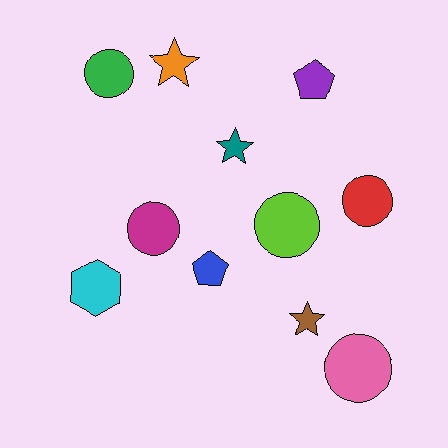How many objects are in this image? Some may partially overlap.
There are 11 objects.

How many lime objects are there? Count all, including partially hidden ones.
There is 1 lime object.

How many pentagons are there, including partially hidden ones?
There are 2 pentagons.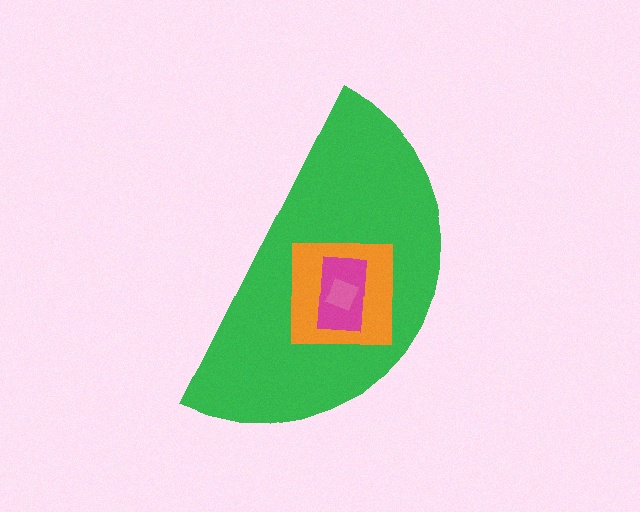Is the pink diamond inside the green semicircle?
Yes.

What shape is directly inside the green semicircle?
The orange square.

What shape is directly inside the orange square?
The magenta rectangle.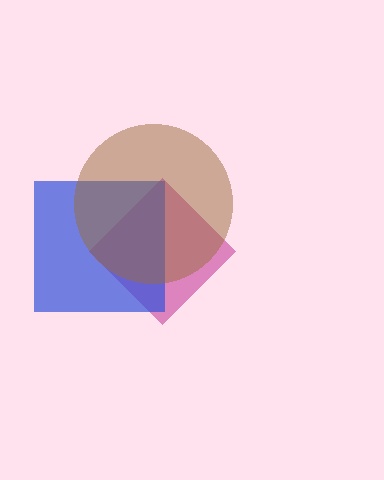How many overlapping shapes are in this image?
There are 3 overlapping shapes in the image.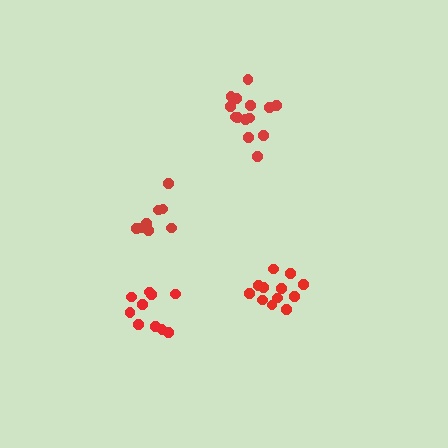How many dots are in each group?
Group 1: 14 dots, Group 2: 8 dots, Group 3: 10 dots, Group 4: 12 dots (44 total).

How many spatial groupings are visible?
There are 4 spatial groupings.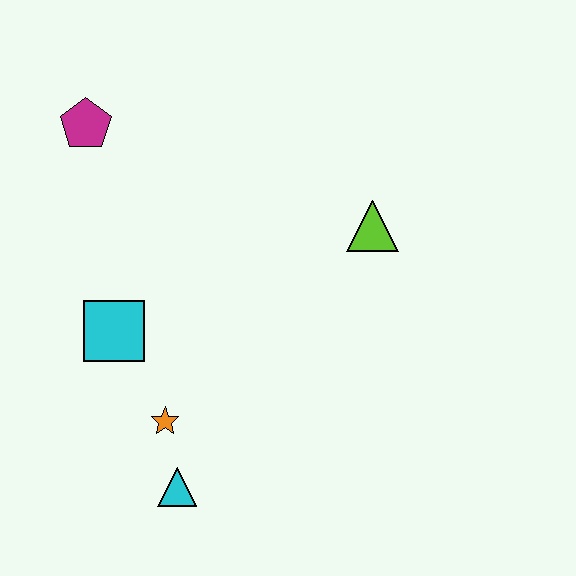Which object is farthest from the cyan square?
The lime triangle is farthest from the cyan square.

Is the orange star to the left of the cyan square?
No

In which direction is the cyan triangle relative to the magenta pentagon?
The cyan triangle is below the magenta pentagon.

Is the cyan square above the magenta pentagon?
No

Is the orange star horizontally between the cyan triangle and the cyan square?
Yes